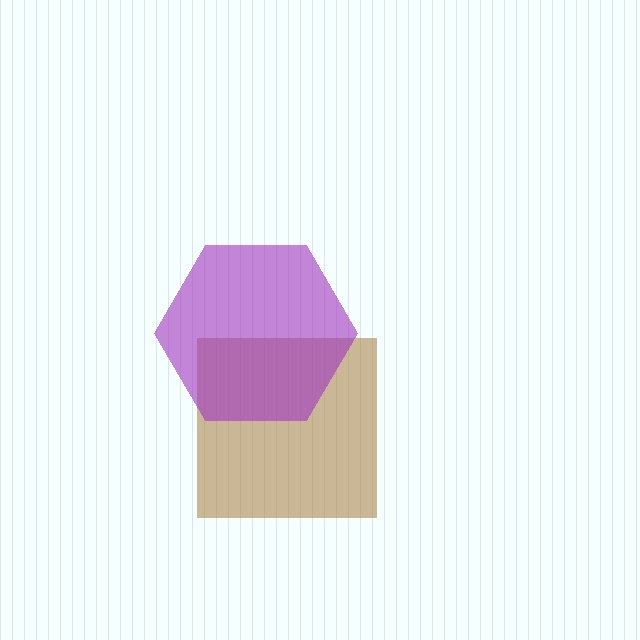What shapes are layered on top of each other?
The layered shapes are: a brown square, a purple hexagon.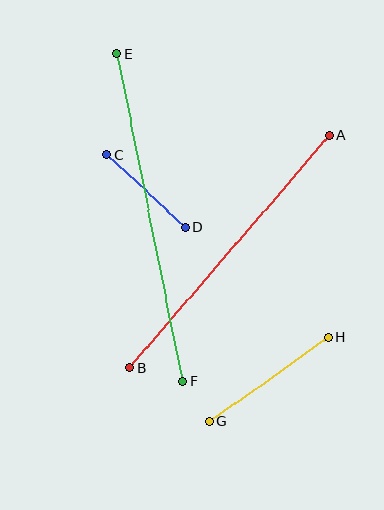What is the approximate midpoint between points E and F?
The midpoint is at approximately (150, 217) pixels.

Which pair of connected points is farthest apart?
Points E and F are farthest apart.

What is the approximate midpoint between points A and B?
The midpoint is at approximately (230, 251) pixels.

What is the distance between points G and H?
The distance is approximately 146 pixels.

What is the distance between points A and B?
The distance is approximately 307 pixels.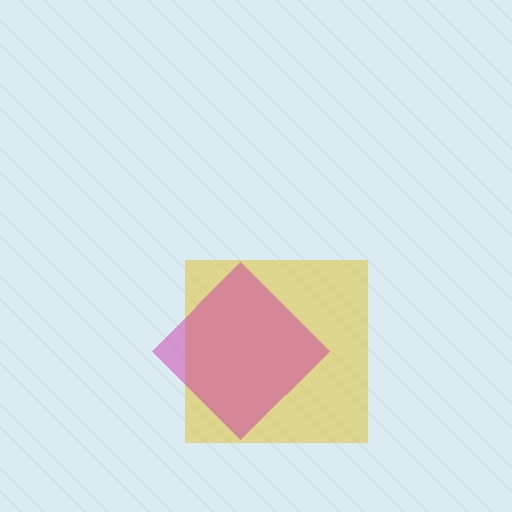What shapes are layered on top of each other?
The layered shapes are: a yellow square, a magenta diamond.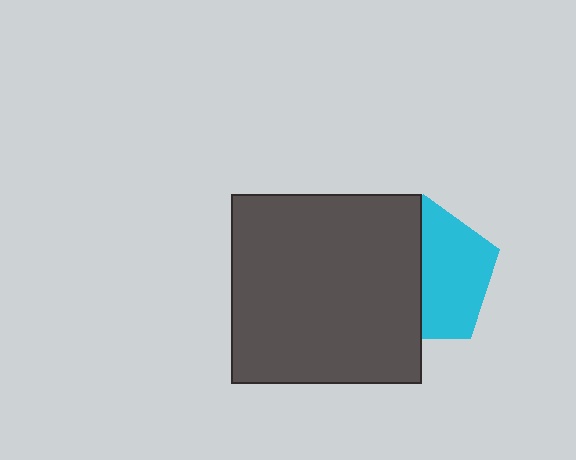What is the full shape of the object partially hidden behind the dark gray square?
The partially hidden object is a cyan pentagon.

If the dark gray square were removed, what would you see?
You would see the complete cyan pentagon.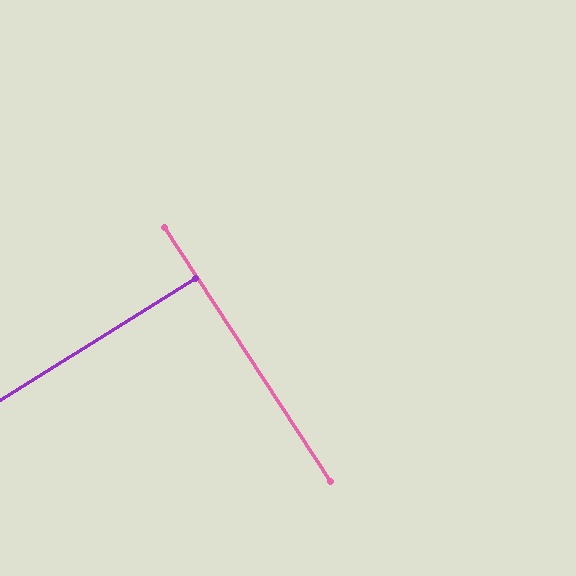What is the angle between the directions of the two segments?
Approximately 89 degrees.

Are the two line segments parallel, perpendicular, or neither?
Perpendicular — they meet at approximately 89°.